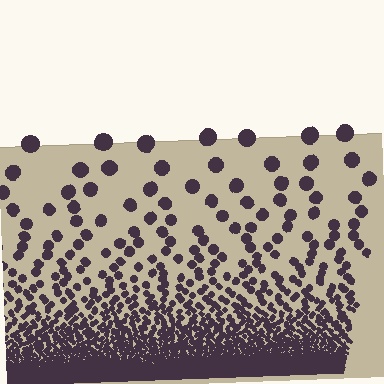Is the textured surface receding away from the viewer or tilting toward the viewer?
The surface appears to tilt toward the viewer. Texture elements get larger and sparser toward the top.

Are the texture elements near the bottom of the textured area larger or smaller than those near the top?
Smaller. The gradient is inverted — elements near the bottom are smaller and denser.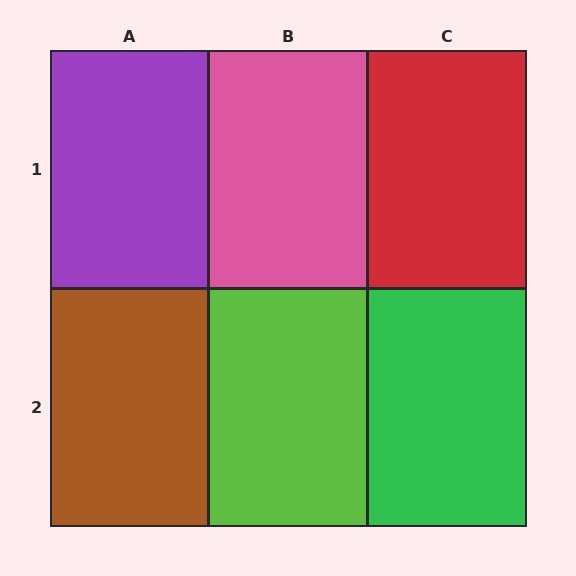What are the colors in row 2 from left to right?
Brown, lime, green.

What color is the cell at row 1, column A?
Purple.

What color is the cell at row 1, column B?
Pink.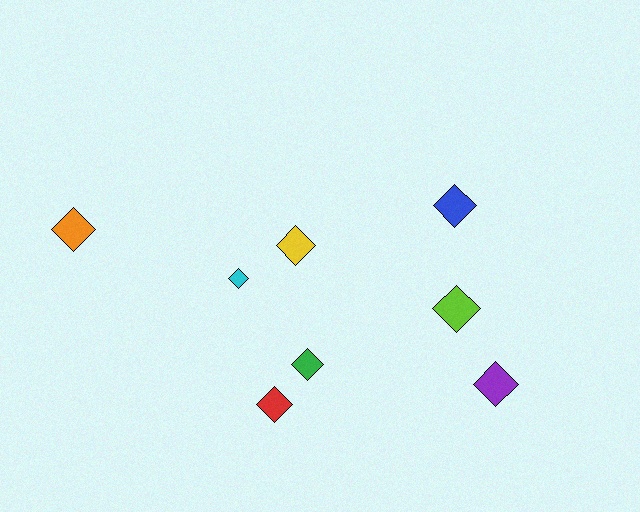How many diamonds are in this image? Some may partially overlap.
There are 8 diamonds.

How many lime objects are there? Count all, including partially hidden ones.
There is 1 lime object.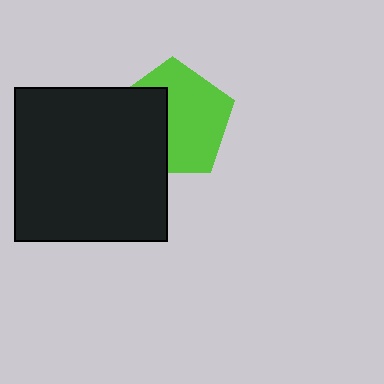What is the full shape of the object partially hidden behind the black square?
The partially hidden object is a lime pentagon.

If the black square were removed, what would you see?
You would see the complete lime pentagon.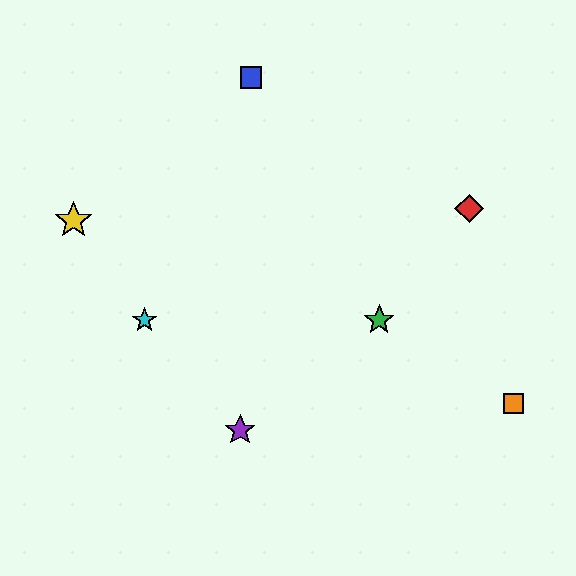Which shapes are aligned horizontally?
The green star, the cyan star are aligned horizontally.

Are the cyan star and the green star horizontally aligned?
Yes, both are at y≈320.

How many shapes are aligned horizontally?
2 shapes (the green star, the cyan star) are aligned horizontally.